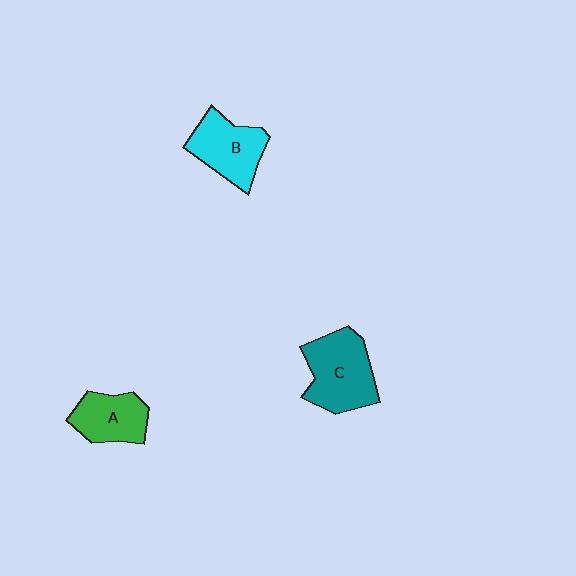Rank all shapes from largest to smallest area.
From largest to smallest: C (teal), B (cyan), A (green).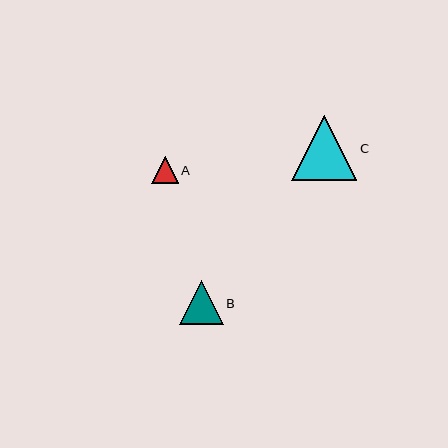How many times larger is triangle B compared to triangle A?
Triangle B is approximately 1.7 times the size of triangle A.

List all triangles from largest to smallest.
From largest to smallest: C, B, A.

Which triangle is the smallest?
Triangle A is the smallest with a size of approximately 26 pixels.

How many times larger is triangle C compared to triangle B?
Triangle C is approximately 1.5 times the size of triangle B.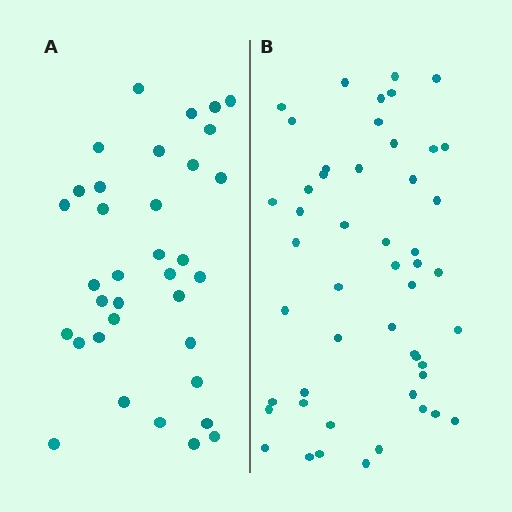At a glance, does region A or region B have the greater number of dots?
Region B (the right region) has more dots.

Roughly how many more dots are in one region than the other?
Region B has approximately 15 more dots than region A.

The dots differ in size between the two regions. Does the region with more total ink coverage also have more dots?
No. Region A has more total ink coverage because its dots are larger, but region B actually contains more individual dots. Total area can be misleading — the number of items is what matters here.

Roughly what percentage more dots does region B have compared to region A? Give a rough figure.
About 45% more.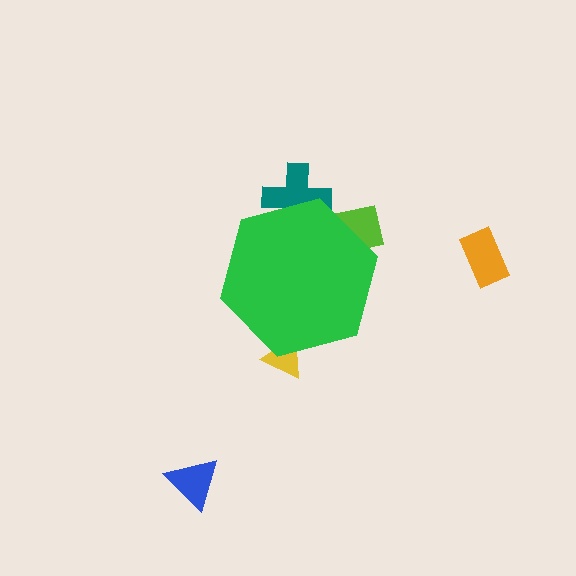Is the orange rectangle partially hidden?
No, the orange rectangle is fully visible.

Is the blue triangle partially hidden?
No, the blue triangle is fully visible.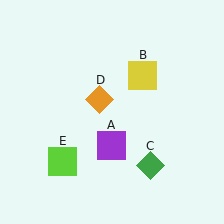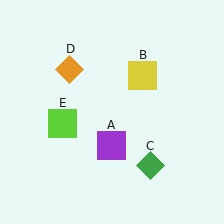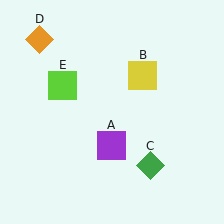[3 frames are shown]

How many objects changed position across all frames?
2 objects changed position: orange diamond (object D), lime square (object E).